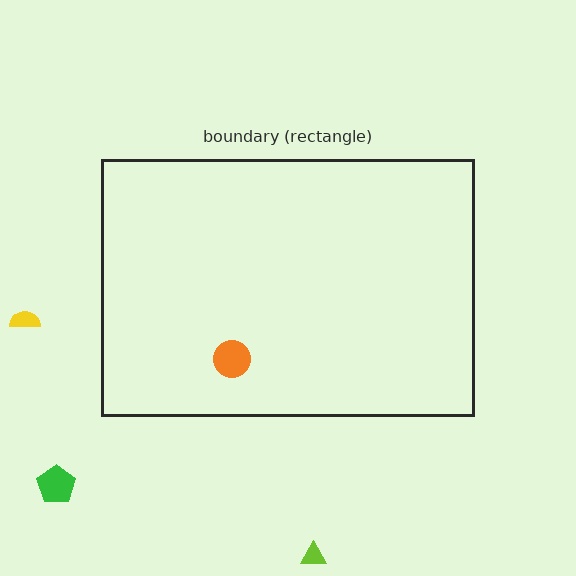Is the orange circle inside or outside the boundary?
Inside.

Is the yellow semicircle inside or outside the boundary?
Outside.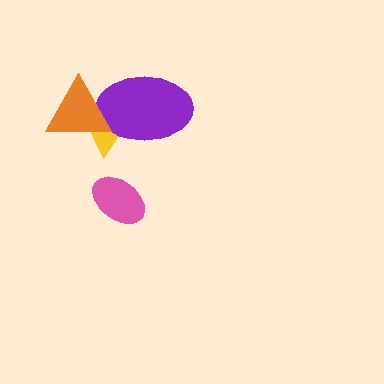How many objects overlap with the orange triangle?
2 objects overlap with the orange triangle.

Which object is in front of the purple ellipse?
The orange triangle is in front of the purple ellipse.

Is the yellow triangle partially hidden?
Yes, it is partially covered by another shape.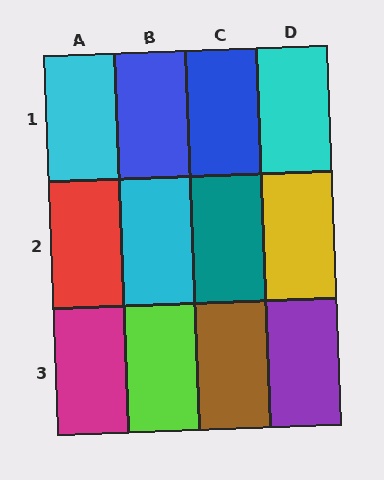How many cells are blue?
2 cells are blue.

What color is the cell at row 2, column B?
Cyan.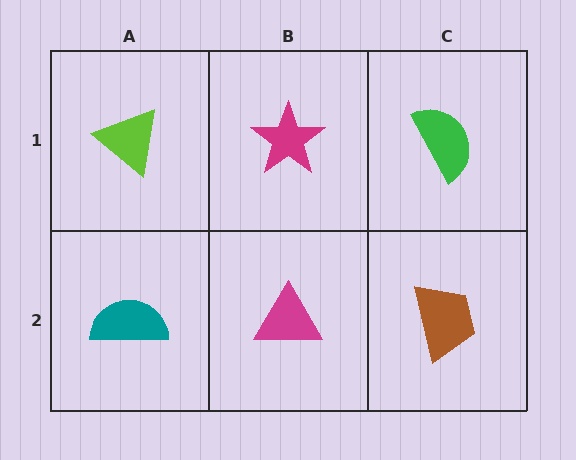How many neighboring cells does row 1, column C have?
2.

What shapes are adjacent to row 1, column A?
A teal semicircle (row 2, column A), a magenta star (row 1, column B).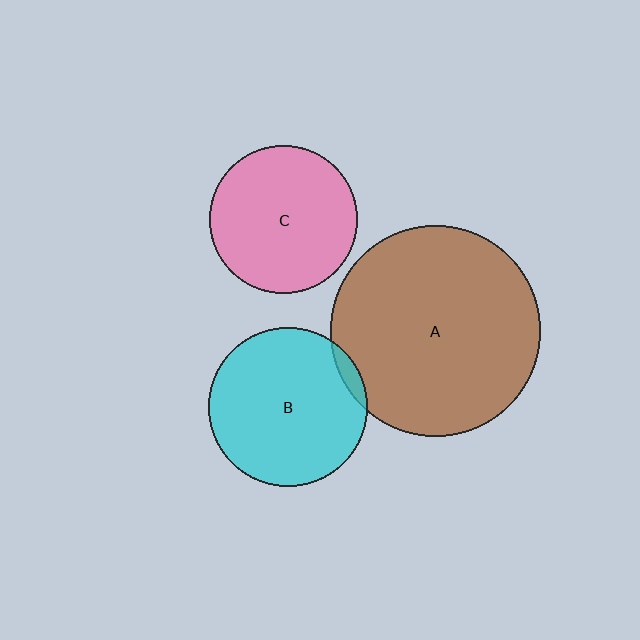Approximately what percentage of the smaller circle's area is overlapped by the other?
Approximately 5%.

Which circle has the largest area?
Circle A (brown).